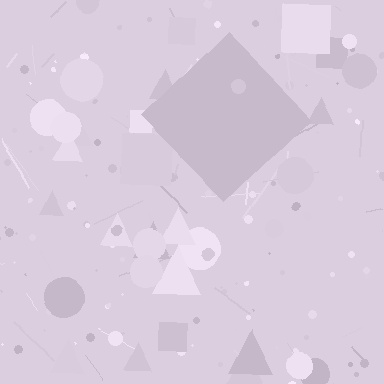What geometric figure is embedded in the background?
A diamond is embedded in the background.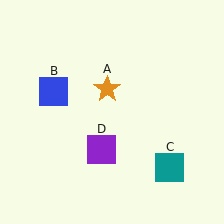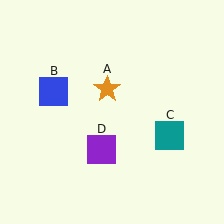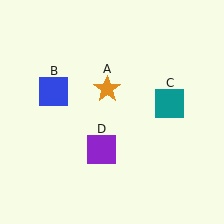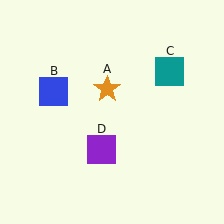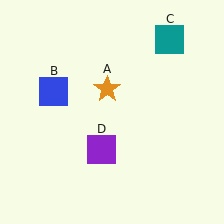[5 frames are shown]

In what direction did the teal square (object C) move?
The teal square (object C) moved up.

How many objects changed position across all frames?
1 object changed position: teal square (object C).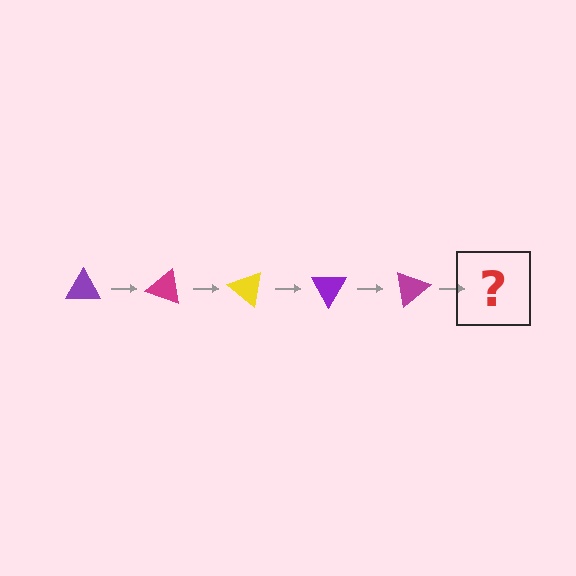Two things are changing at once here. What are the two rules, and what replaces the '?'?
The two rules are that it rotates 20 degrees each step and the color cycles through purple, magenta, and yellow. The '?' should be a yellow triangle, rotated 100 degrees from the start.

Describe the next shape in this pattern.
It should be a yellow triangle, rotated 100 degrees from the start.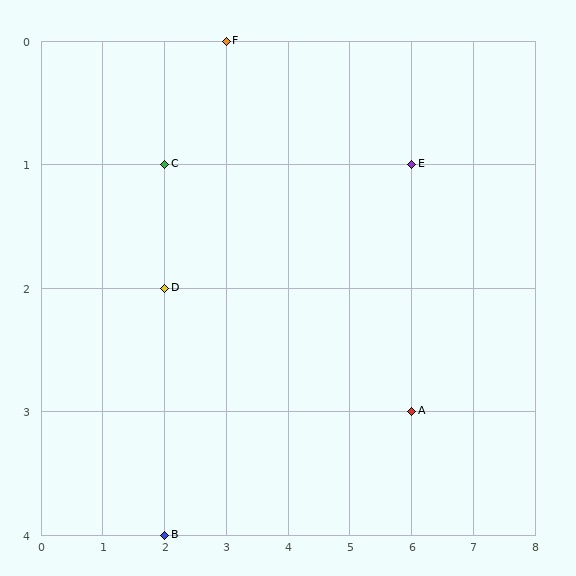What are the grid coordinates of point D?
Point D is at grid coordinates (2, 2).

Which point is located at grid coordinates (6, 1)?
Point E is at (6, 1).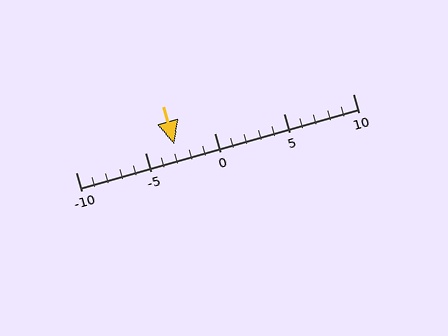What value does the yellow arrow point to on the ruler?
The yellow arrow points to approximately -3.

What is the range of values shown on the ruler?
The ruler shows values from -10 to 10.